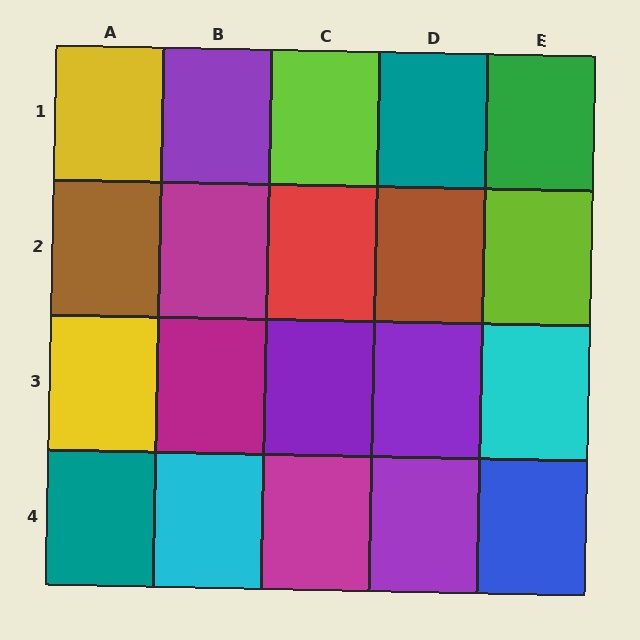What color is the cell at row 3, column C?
Purple.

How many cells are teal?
2 cells are teal.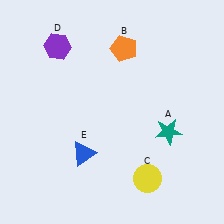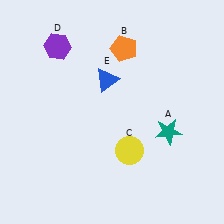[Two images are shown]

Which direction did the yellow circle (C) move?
The yellow circle (C) moved up.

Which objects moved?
The objects that moved are: the yellow circle (C), the blue triangle (E).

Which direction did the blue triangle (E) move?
The blue triangle (E) moved up.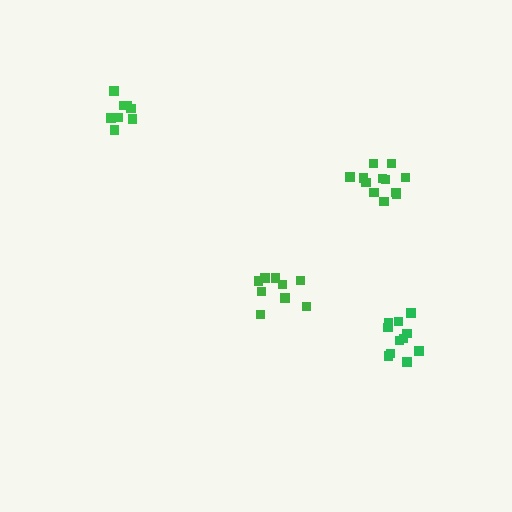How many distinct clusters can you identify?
There are 4 distinct clusters.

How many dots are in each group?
Group 1: 11 dots, Group 2: 12 dots, Group 3: 9 dots, Group 4: 8 dots (40 total).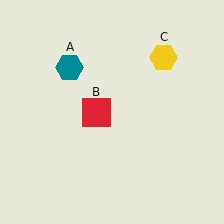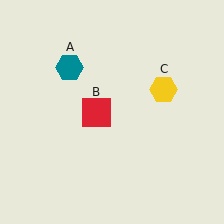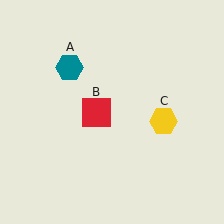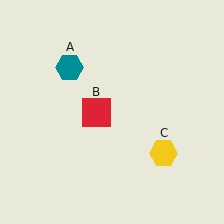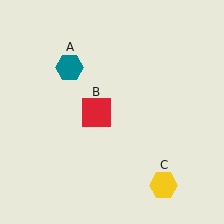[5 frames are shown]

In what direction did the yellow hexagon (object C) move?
The yellow hexagon (object C) moved down.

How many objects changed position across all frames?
1 object changed position: yellow hexagon (object C).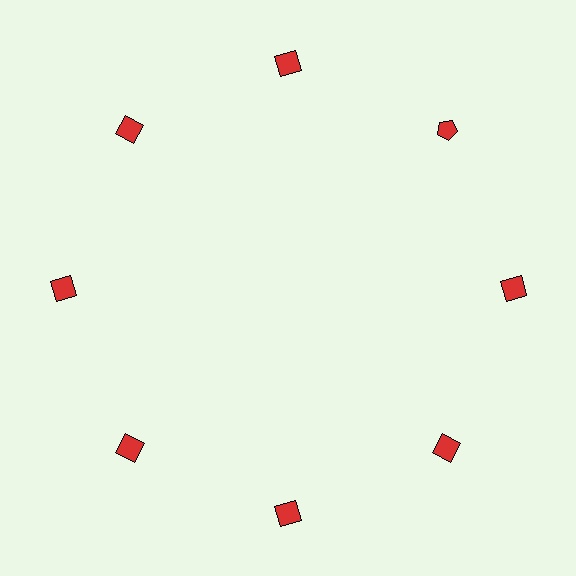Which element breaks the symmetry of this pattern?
The red pentagon at roughly the 2 o'clock position breaks the symmetry. All other shapes are red squares.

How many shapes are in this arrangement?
There are 8 shapes arranged in a ring pattern.